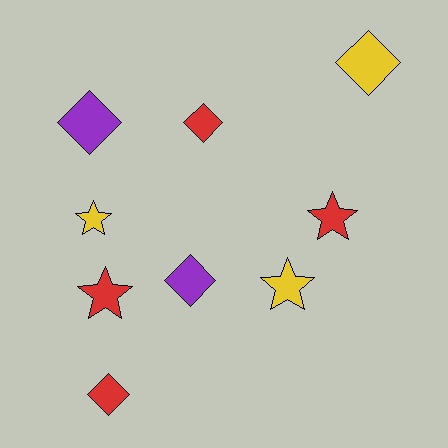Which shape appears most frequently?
Diamond, with 5 objects.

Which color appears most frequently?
Red, with 4 objects.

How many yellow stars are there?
There are 2 yellow stars.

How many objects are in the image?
There are 9 objects.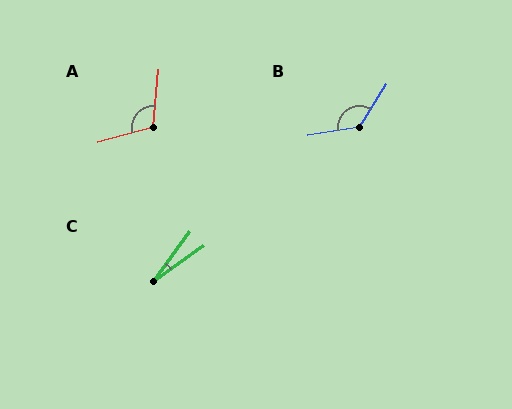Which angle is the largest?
B, at approximately 132 degrees.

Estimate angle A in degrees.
Approximately 111 degrees.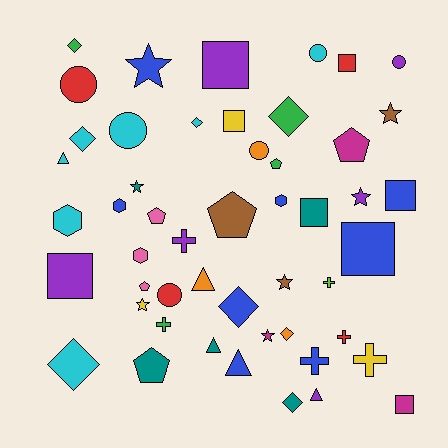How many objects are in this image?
There are 50 objects.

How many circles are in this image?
There are 6 circles.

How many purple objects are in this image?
There are 6 purple objects.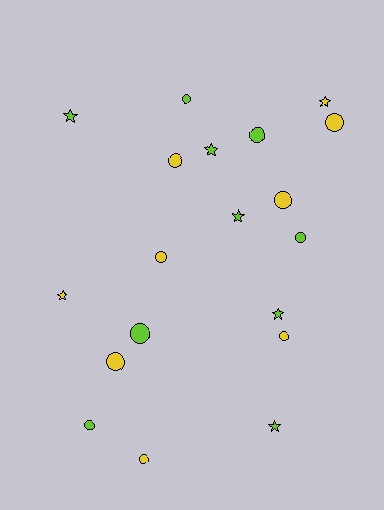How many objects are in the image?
There are 19 objects.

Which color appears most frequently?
Lime, with 10 objects.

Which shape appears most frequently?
Circle, with 12 objects.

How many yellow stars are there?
There are 2 yellow stars.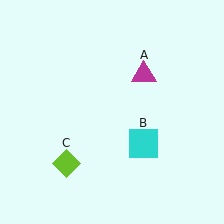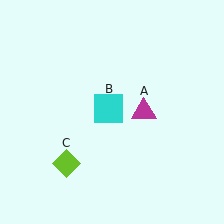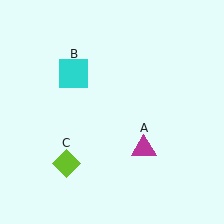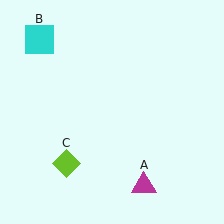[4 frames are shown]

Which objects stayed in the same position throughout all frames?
Lime diamond (object C) remained stationary.